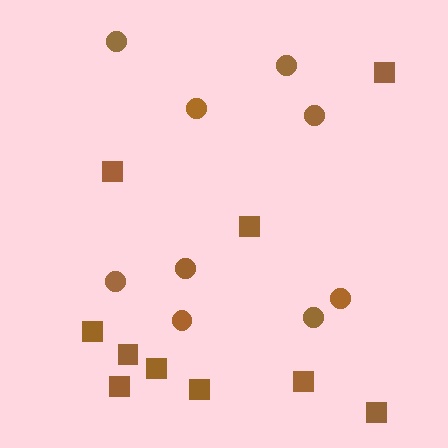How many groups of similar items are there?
There are 2 groups: one group of squares (10) and one group of circles (9).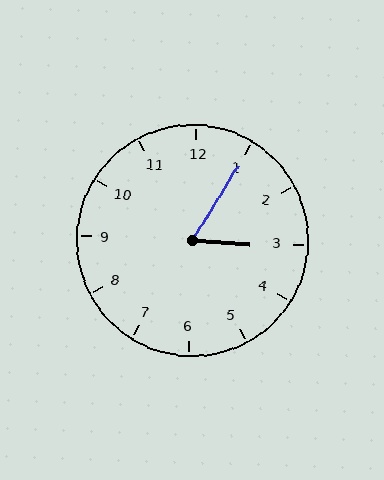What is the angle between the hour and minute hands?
Approximately 62 degrees.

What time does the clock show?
3:05.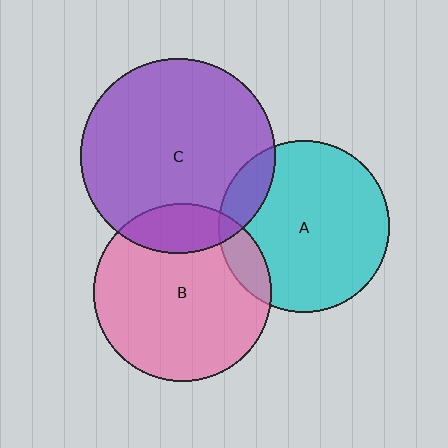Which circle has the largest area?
Circle C (purple).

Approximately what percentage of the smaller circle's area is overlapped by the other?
Approximately 15%.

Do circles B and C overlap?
Yes.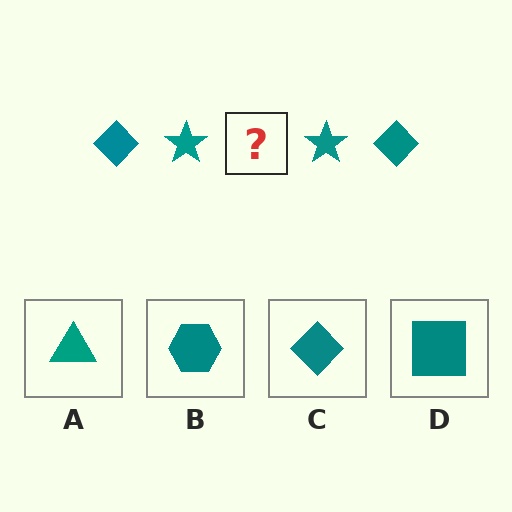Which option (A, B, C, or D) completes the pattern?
C.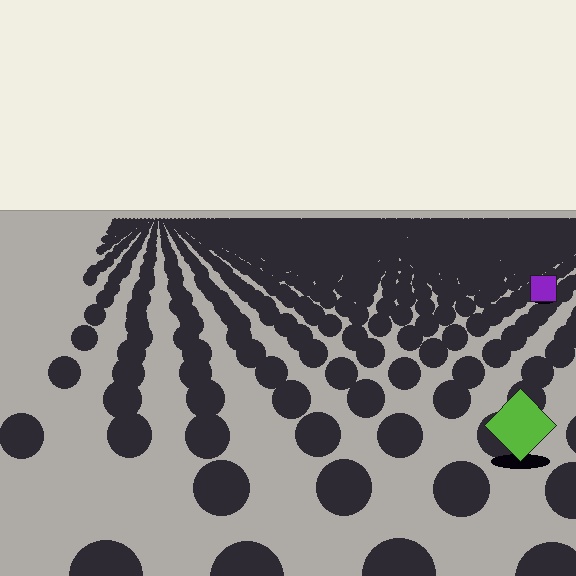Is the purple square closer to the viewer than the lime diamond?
No. The lime diamond is closer — you can tell from the texture gradient: the ground texture is coarser near it.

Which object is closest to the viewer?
The lime diamond is closest. The texture marks near it are larger and more spread out.